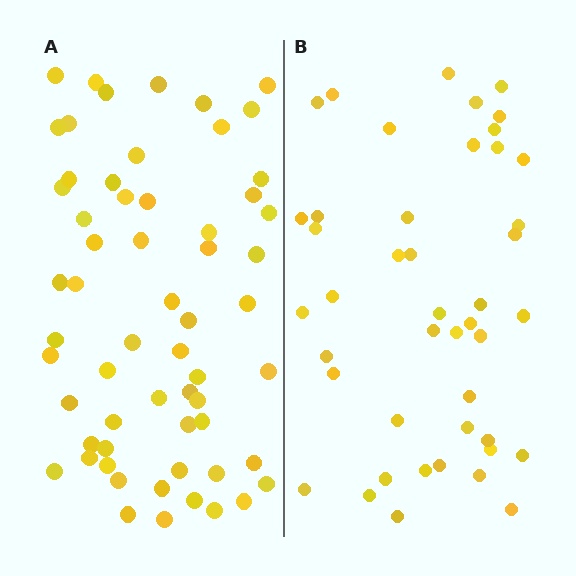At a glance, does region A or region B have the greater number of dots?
Region A (the left region) has more dots.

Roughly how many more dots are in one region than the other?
Region A has approximately 15 more dots than region B.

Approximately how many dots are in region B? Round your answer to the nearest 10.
About 40 dots. (The exact count is 44, which rounds to 40.)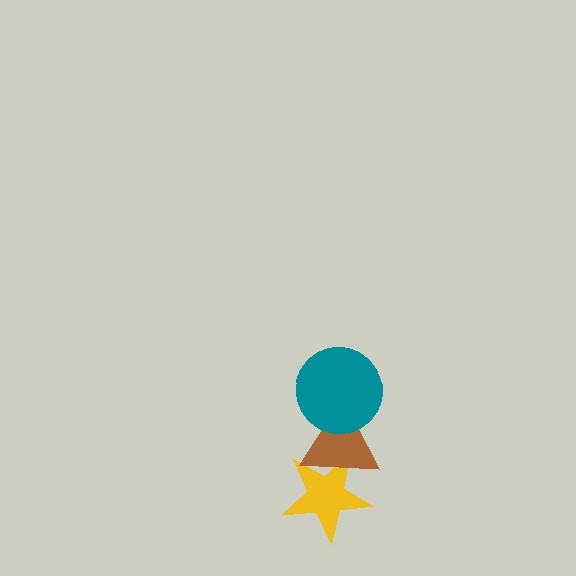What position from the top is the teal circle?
The teal circle is 1st from the top.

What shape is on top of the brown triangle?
The teal circle is on top of the brown triangle.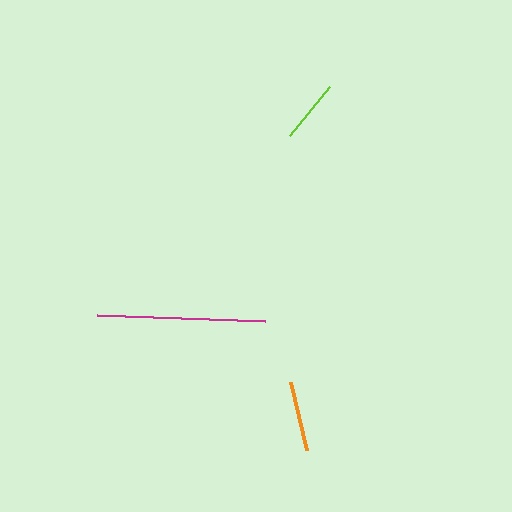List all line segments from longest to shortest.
From longest to shortest: magenta, orange, lime.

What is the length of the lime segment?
The lime segment is approximately 63 pixels long.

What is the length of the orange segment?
The orange segment is approximately 70 pixels long.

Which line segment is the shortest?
The lime line is the shortest at approximately 63 pixels.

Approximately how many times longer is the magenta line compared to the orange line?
The magenta line is approximately 2.4 times the length of the orange line.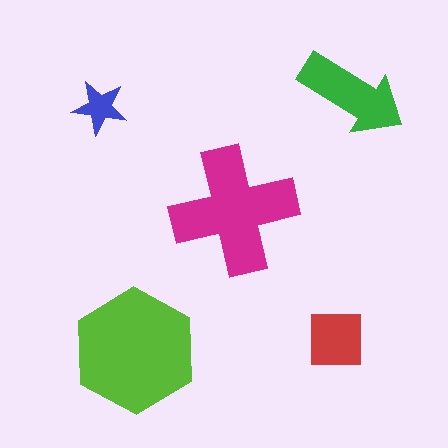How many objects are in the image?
There are 5 objects in the image.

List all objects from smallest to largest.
The blue star, the red square, the green arrow, the magenta cross, the lime hexagon.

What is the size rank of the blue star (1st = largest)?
5th.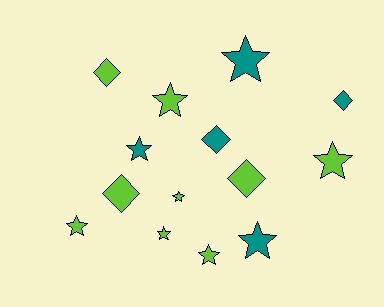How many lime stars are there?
There are 6 lime stars.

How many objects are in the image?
There are 14 objects.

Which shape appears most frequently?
Star, with 9 objects.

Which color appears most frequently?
Lime, with 9 objects.